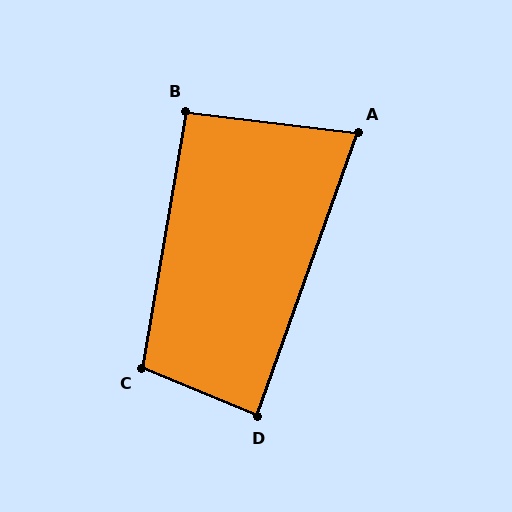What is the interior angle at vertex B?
Approximately 93 degrees (approximately right).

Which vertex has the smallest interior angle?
A, at approximately 77 degrees.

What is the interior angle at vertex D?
Approximately 87 degrees (approximately right).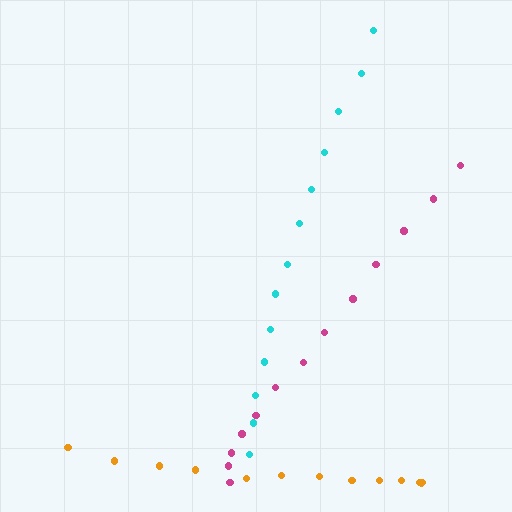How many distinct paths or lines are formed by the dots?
There are 3 distinct paths.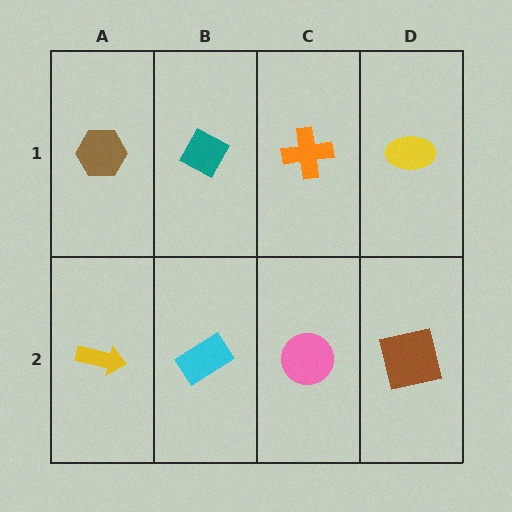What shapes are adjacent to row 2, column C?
An orange cross (row 1, column C), a cyan rectangle (row 2, column B), a brown square (row 2, column D).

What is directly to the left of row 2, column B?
A yellow arrow.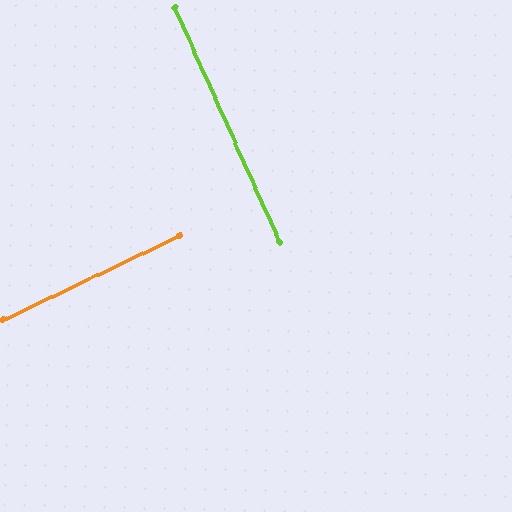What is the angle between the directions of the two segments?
Approximately 89 degrees.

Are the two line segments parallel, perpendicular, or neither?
Perpendicular — they meet at approximately 89°.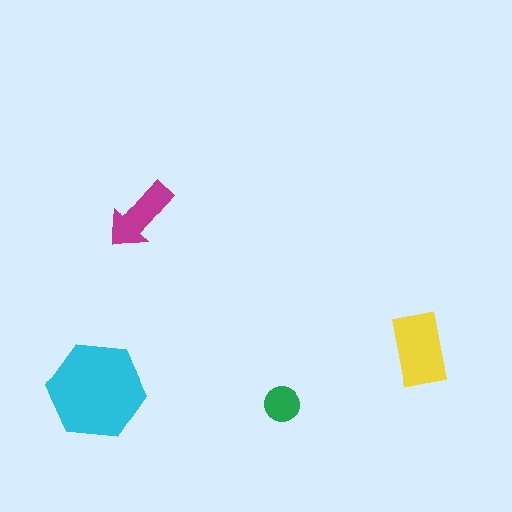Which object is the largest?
The cyan hexagon.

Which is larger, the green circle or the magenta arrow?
The magenta arrow.